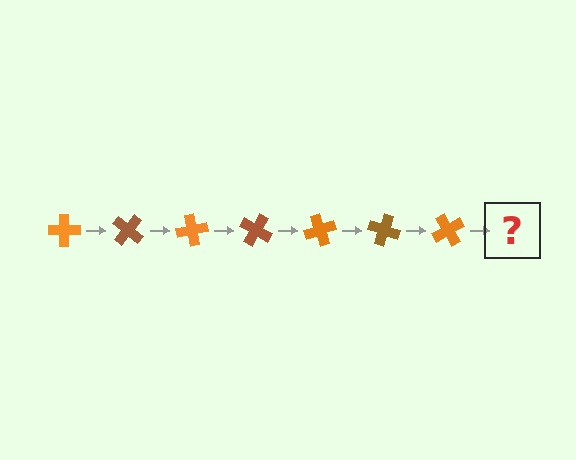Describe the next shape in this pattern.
It should be a brown cross, rotated 280 degrees from the start.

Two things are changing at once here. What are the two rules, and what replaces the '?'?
The two rules are that it rotates 40 degrees each step and the color cycles through orange and brown. The '?' should be a brown cross, rotated 280 degrees from the start.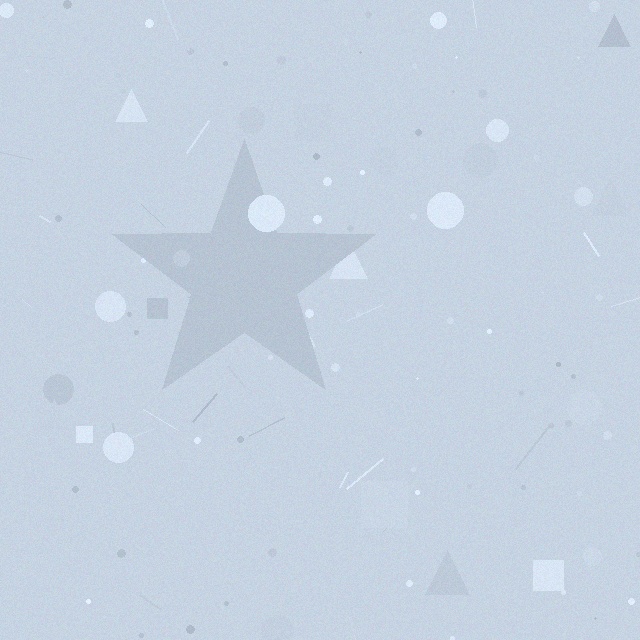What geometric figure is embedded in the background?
A star is embedded in the background.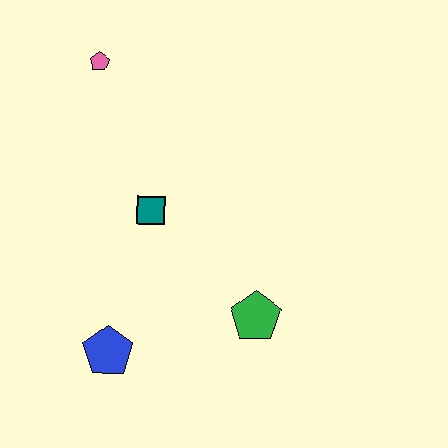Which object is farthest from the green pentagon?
The pink pentagon is farthest from the green pentagon.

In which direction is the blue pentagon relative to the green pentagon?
The blue pentagon is to the left of the green pentagon.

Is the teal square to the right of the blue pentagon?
Yes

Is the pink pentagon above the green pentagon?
Yes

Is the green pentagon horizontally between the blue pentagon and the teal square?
No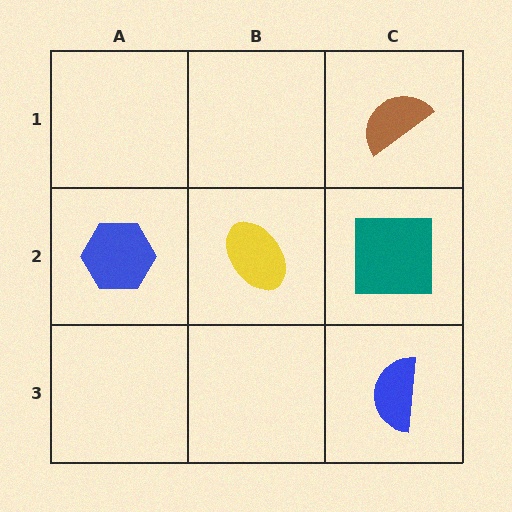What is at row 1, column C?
A brown semicircle.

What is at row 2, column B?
A yellow ellipse.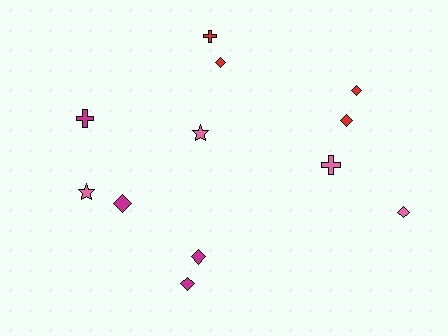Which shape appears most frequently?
Diamond, with 7 objects.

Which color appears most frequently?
Pink, with 4 objects.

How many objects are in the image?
There are 12 objects.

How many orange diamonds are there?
There are no orange diamonds.